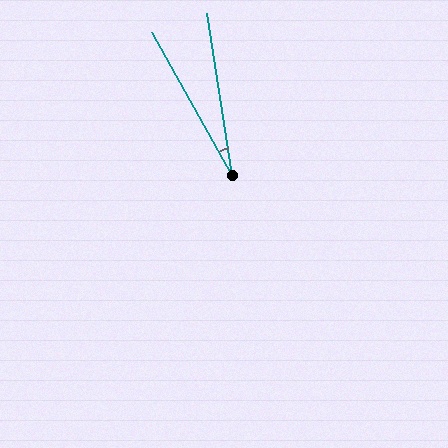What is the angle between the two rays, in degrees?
Approximately 21 degrees.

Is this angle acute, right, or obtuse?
It is acute.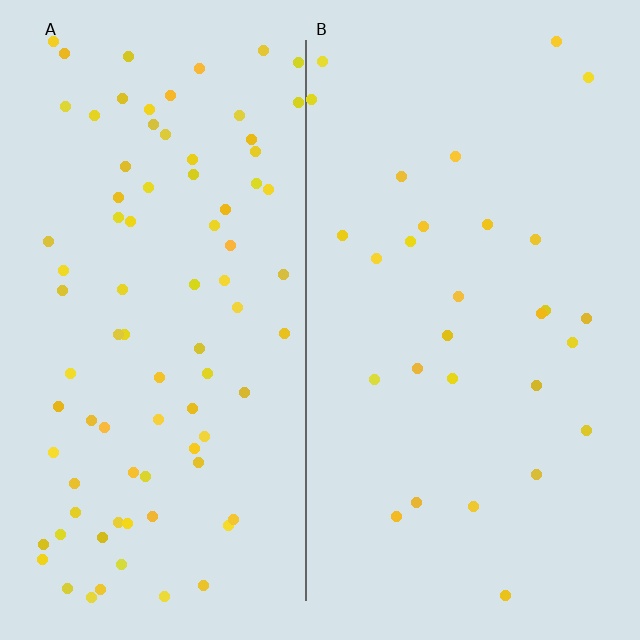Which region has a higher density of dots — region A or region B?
A (the left).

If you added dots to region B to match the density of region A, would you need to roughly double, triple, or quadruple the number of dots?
Approximately triple.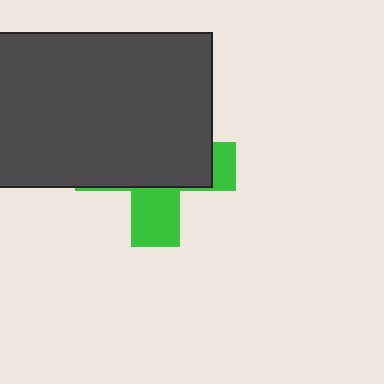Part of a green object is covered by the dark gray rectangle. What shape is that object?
It is a cross.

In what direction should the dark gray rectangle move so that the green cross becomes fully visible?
The dark gray rectangle should move up. That is the shortest direction to clear the overlap and leave the green cross fully visible.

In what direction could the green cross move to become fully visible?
The green cross could move down. That would shift it out from behind the dark gray rectangle entirely.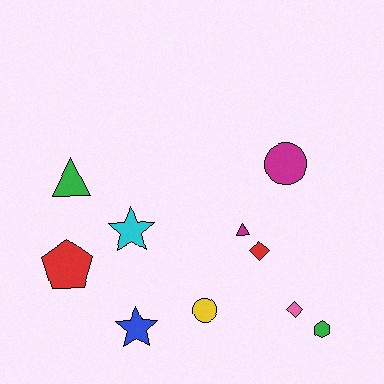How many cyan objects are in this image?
There is 1 cyan object.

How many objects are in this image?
There are 10 objects.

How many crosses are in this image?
There are no crosses.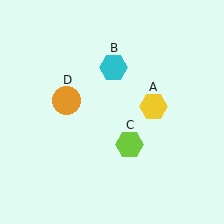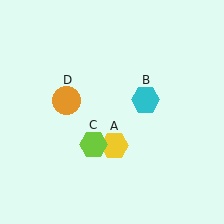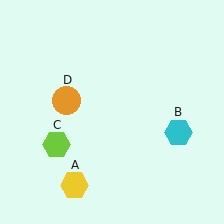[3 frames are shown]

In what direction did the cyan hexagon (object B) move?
The cyan hexagon (object B) moved down and to the right.